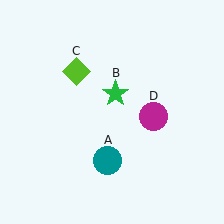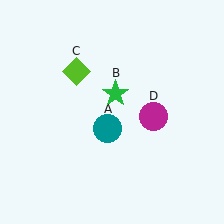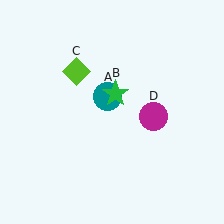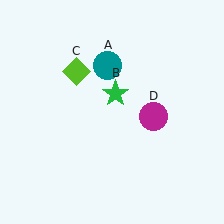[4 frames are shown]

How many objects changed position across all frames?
1 object changed position: teal circle (object A).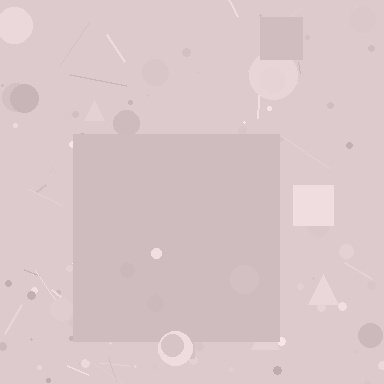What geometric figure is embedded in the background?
A square is embedded in the background.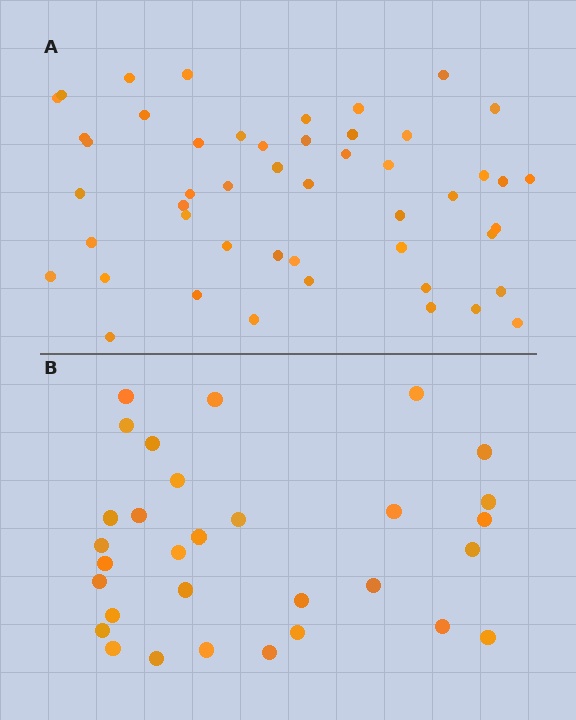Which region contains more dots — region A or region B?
Region A (the top region) has more dots.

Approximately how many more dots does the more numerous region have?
Region A has approximately 20 more dots than region B.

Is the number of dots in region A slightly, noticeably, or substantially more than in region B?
Region A has substantially more. The ratio is roughly 1.6 to 1.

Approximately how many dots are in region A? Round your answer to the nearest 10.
About 50 dots. (The exact count is 49, which rounds to 50.)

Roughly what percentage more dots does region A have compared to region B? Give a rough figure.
About 60% more.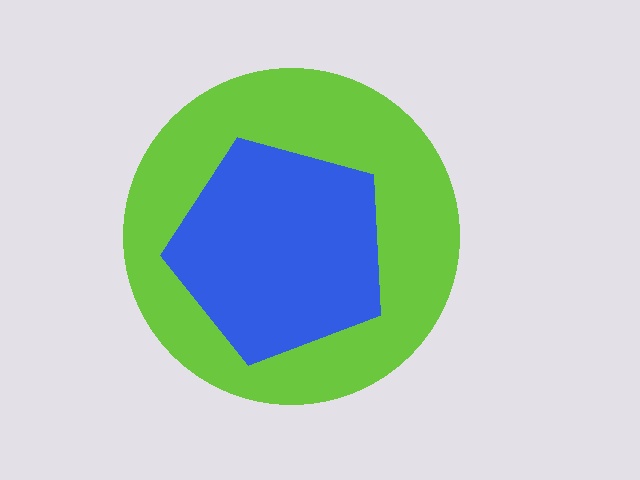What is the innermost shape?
The blue pentagon.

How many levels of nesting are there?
2.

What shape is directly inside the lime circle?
The blue pentagon.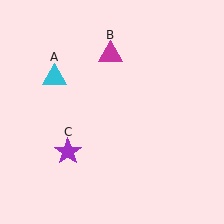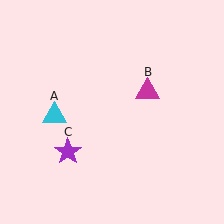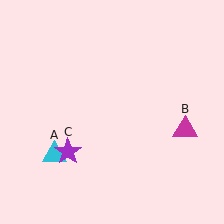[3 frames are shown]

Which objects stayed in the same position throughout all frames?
Purple star (object C) remained stationary.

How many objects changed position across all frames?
2 objects changed position: cyan triangle (object A), magenta triangle (object B).